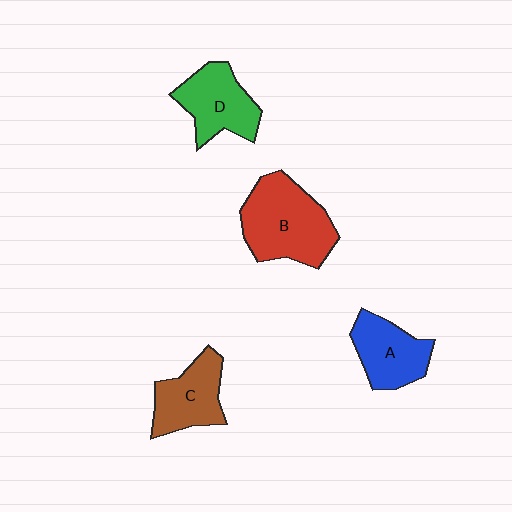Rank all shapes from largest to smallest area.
From largest to smallest: B (red), D (green), A (blue), C (brown).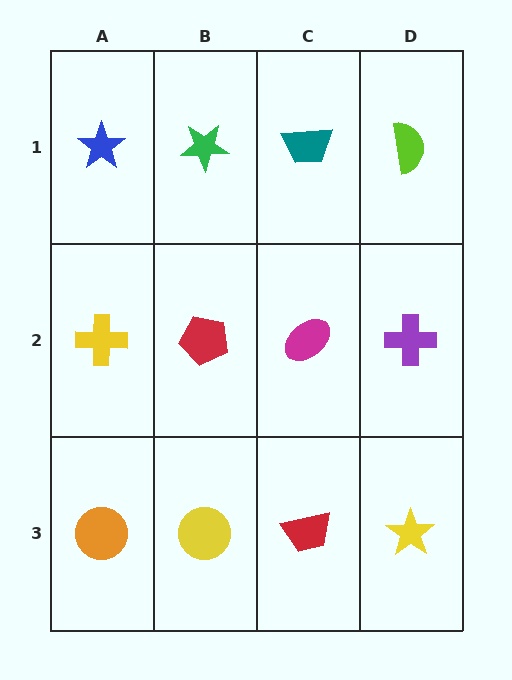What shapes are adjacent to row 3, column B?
A red pentagon (row 2, column B), an orange circle (row 3, column A), a red trapezoid (row 3, column C).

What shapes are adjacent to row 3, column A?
A yellow cross (row 2, column A), a yellow circle (row 3, column B).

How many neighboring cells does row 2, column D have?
3.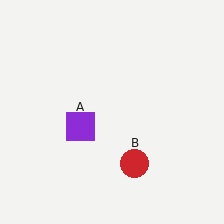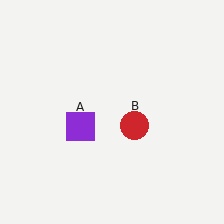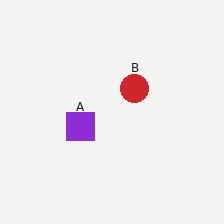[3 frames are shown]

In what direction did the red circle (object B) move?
The red circle (object B) moved up.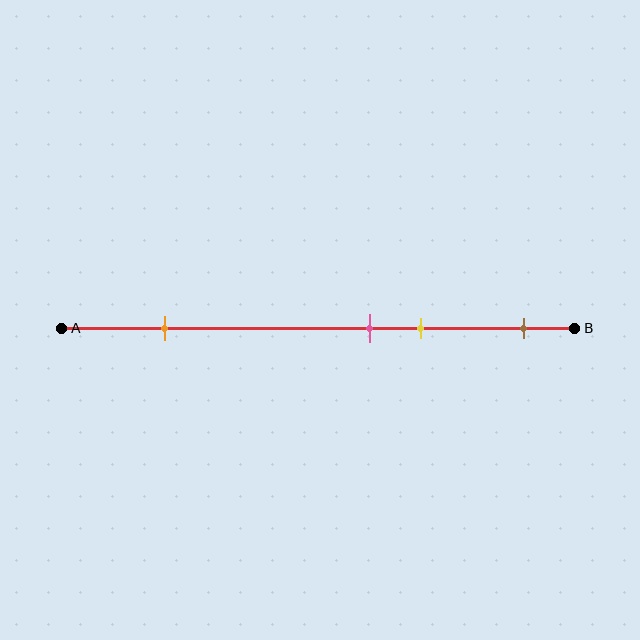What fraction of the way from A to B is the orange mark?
The orange mark is approximately 20% (0.2) of the way from A to B.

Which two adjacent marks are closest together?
The pink and yellow marks are the closest adjacent pair.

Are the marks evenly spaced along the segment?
No, the marks are not evenly spaced.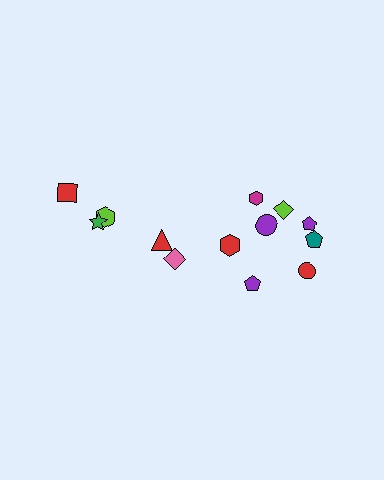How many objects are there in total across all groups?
There are 13 objects.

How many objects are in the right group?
There are 8 objects.